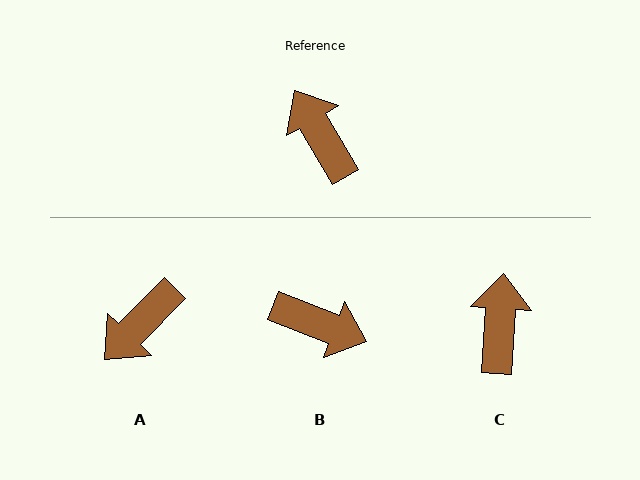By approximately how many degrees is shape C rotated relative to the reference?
Approximately 34 degrees clockwise.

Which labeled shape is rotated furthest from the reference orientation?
B, about 142 degrees away.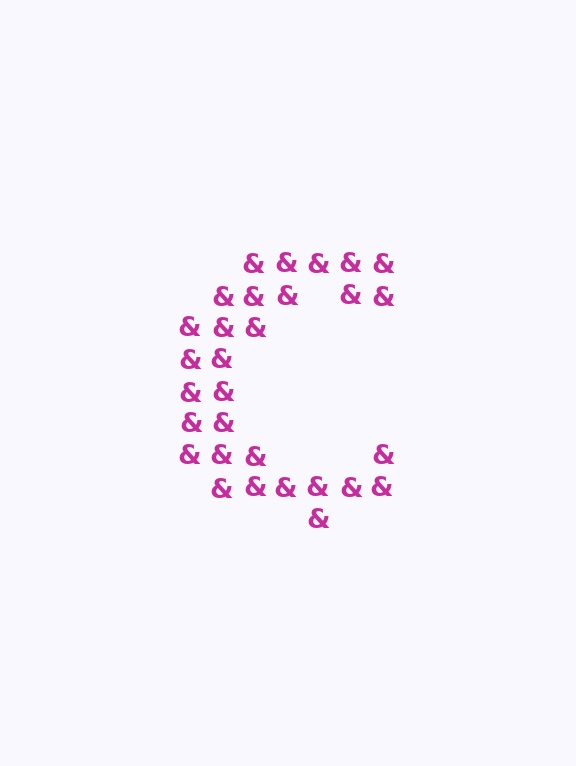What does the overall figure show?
The overall figure shows the letter C.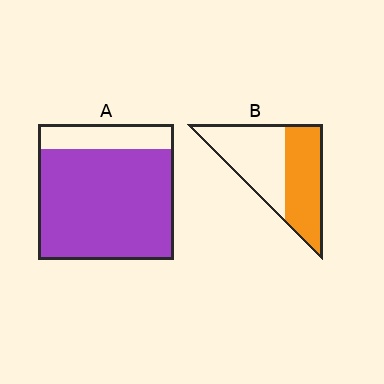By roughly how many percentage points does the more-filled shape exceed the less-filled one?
By roughly 35 percentage points (A over B).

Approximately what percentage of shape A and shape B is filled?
A is approximately 80% and B is approximately 50%.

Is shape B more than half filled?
Roughly half.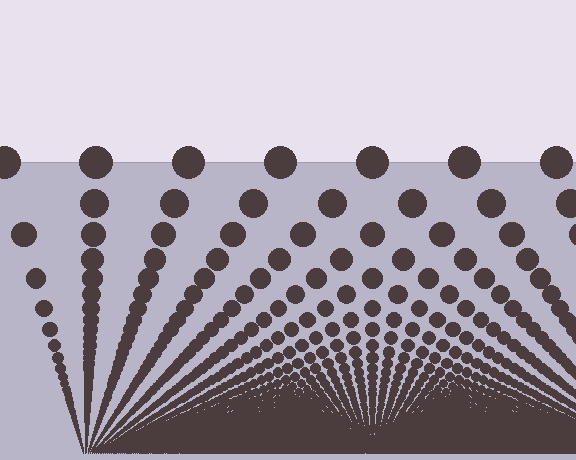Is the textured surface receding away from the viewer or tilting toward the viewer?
The surface appears to tilt toward the viewer. Texture elements get larger and sparser toward the top.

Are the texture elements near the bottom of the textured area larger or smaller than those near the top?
Smaller. The gradient is inverted — elements near the bottom are smaller and denser.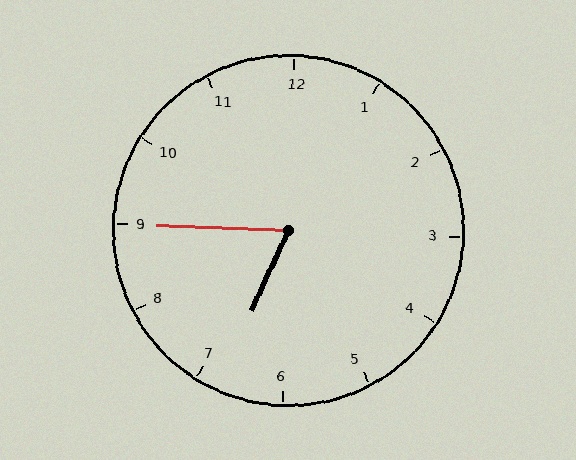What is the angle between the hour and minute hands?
Approximately 68 degrees.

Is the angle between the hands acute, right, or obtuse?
It is acute.